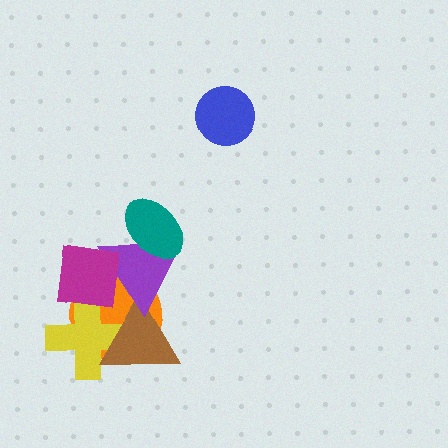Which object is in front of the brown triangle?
The purple triangle is in front of the brown triangle.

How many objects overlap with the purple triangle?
4 objects overlap with the purple triangle.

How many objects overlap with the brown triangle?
3 objects overlap with the brown triangle.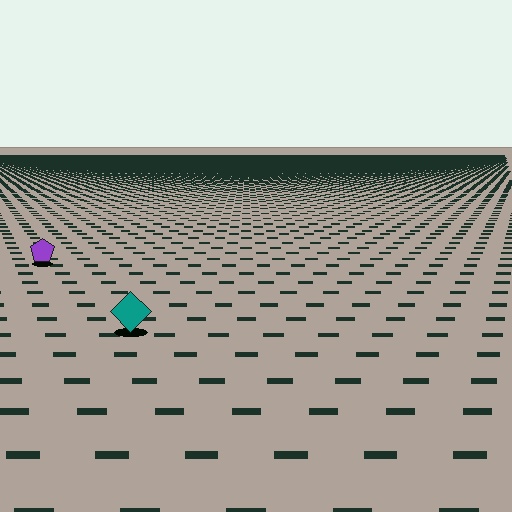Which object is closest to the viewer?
The teal diamond is closest. The texture marks near it are larger and more spread out.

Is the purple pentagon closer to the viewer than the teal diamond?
No. The teal diamond is closer — you can tell from the texture gradient: the ground texture is coarser near it.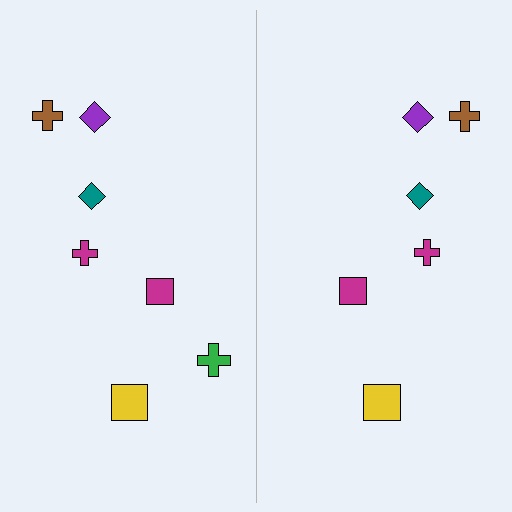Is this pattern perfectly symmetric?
No, the pattern is not perfectly symmetric. A green cross is missing from the right side.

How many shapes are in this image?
There are 13 shapes in this image.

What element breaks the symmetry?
A green cross is missing from the right side.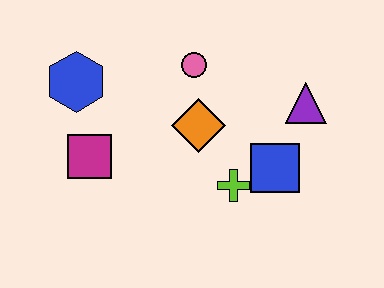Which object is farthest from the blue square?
The blue hexagon is farthest from the blue square.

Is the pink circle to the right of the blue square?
No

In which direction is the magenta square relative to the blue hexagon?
The magenta square is below the blue hexagon.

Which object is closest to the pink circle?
The orange diamond is closest to the pink circle.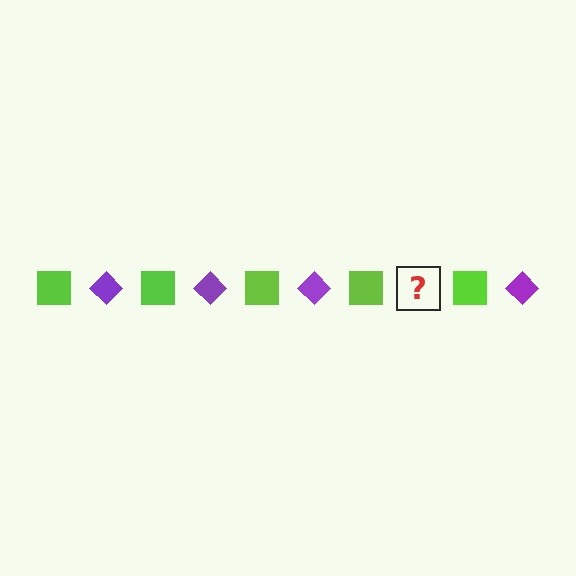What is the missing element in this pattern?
The missing element is a purple diamond.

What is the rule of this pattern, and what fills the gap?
The rule is that the pattern alternates between lime square and purple diamond. The gap should be filled with a purple diamond.